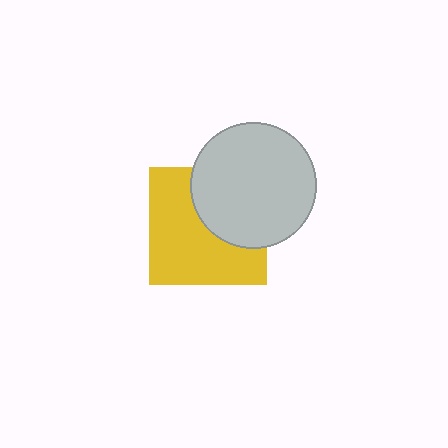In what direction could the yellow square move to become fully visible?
The yellow square could move toward the lower-left. That would shift it out from behind the light gray circle entirely.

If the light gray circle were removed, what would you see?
You would see the complete yellow square.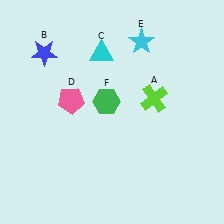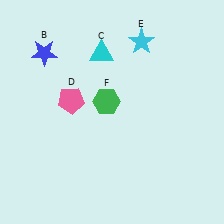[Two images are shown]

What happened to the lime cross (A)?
The lime cross (A) was removed in Image 2. It was in the top-right area of Image 1.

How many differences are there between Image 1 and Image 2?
There is 1 difference between the two images.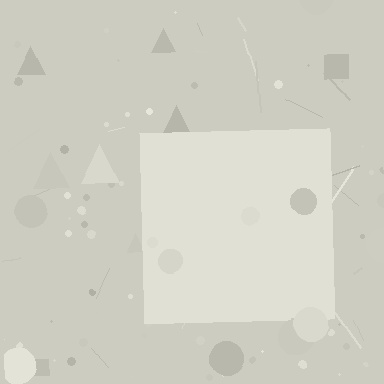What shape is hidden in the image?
A square is hidden in the image.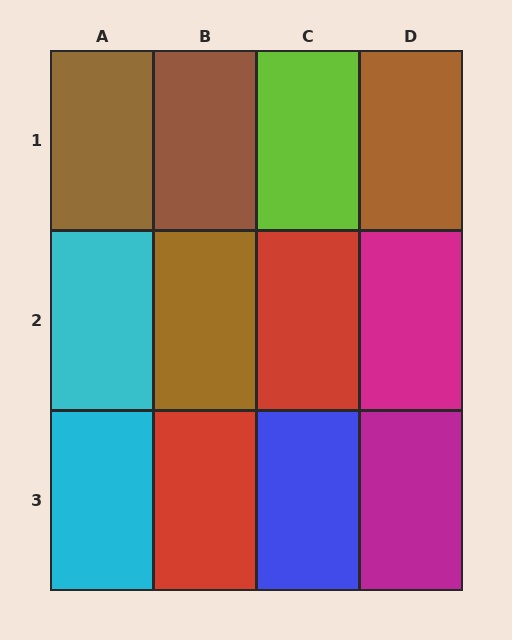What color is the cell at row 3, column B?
Red.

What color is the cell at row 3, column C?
Blue.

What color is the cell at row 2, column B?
Brown.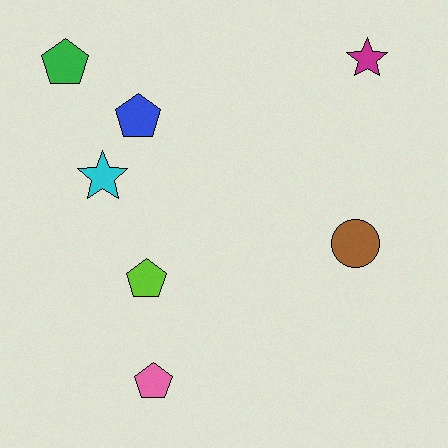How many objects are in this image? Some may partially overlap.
There are 7 objects.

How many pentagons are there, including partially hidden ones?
There are 4 pentagons.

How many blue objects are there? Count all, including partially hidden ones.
There is 1 blue object.